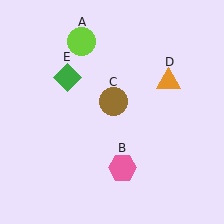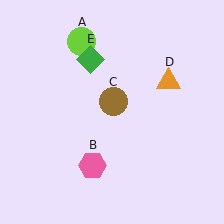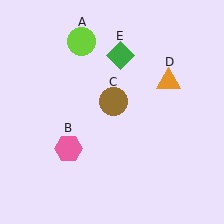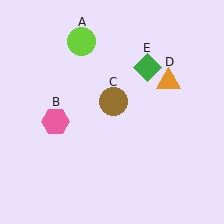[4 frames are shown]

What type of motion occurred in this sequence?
The pink hexagon (object B), green diamond (object E) rotated clockwise around the center of the scene.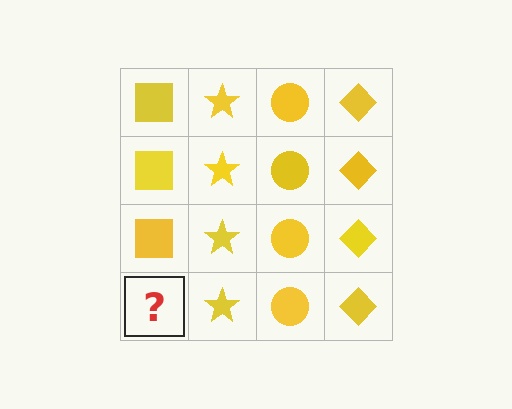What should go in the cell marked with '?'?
The missing cell should contain a yellow square.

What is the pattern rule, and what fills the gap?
The rule is that each column has a consistent shape. The gap should be filled with a yellow square.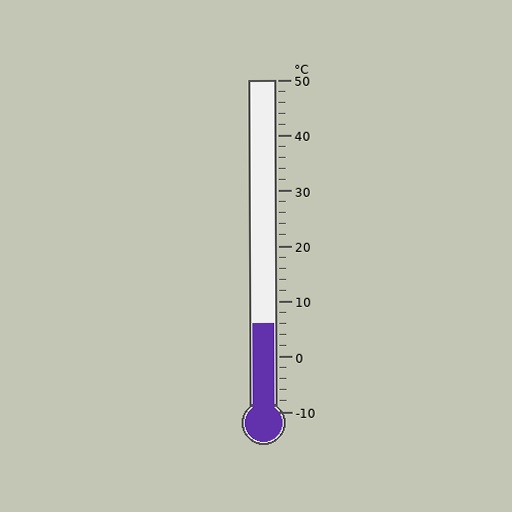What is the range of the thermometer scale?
The thermometer scale ranges from -10°C to 50°C.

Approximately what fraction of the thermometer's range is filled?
The thermometer is filled to approximately 25% of its range.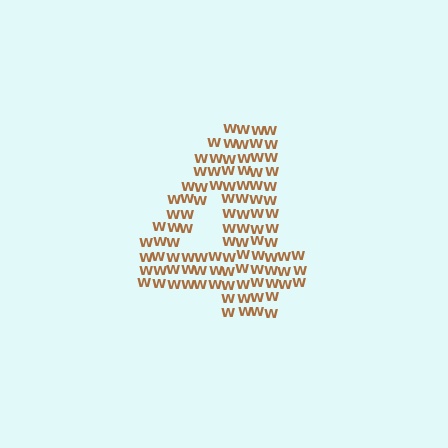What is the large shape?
The large shape is the digit 4.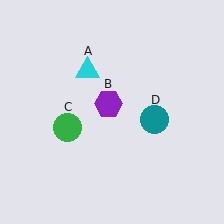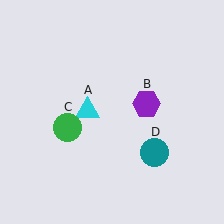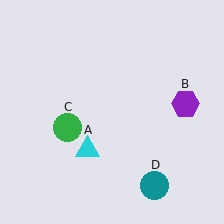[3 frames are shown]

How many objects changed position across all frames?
3 objects changed position: cyan triangle (object A), purple hexagon (object B), teal circle (object D).